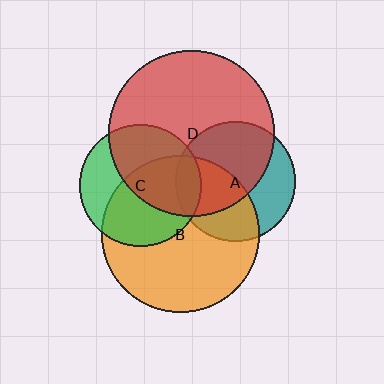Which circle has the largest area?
Circle D (red).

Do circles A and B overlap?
Yes.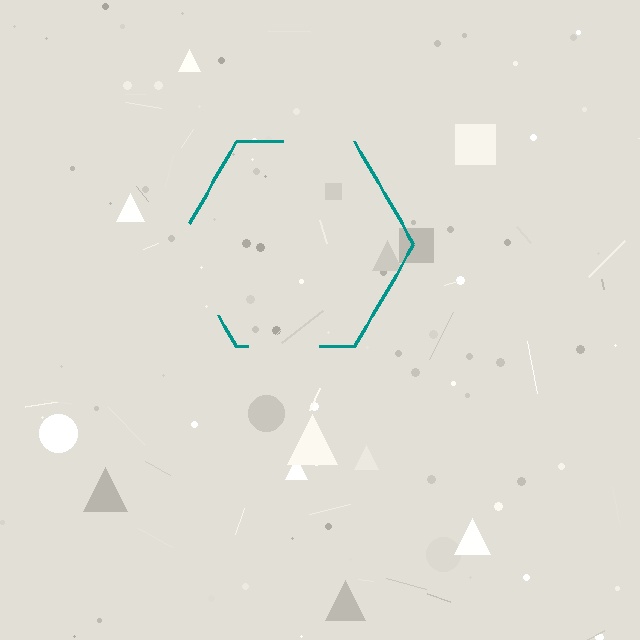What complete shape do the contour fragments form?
The contour fragments form a hexagon.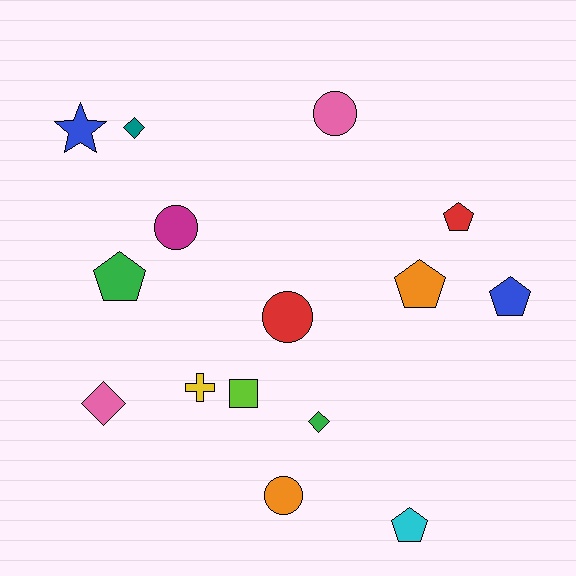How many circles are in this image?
There are 4 circles.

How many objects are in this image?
There are 15 objects.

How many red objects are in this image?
There are 2 red objects.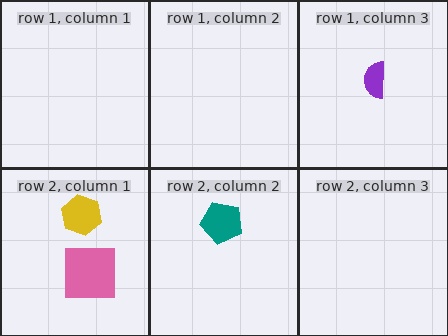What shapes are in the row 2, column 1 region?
The yellow hexagon, the pink square.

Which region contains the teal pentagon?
The row 2, column 2 region.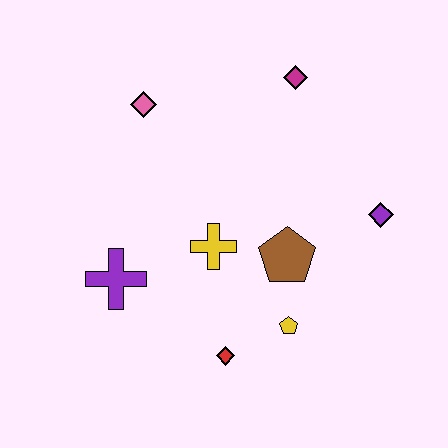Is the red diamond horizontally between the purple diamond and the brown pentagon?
No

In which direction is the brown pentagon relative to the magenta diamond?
The brown pentagon is below the magenta diamond.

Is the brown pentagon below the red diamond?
No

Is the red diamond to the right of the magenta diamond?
No